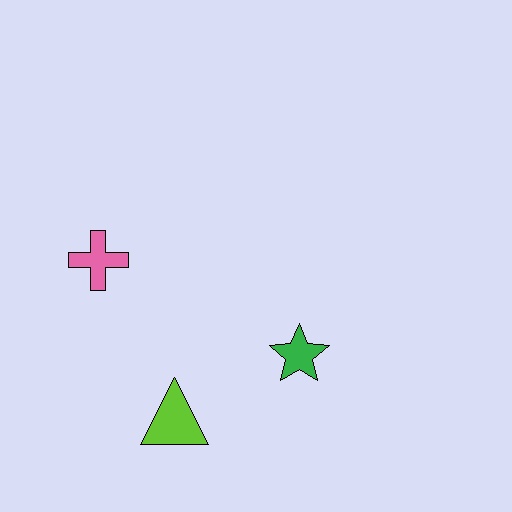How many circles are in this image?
There are no circles.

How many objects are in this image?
There are 3 objects.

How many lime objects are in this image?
There is 1 lime object.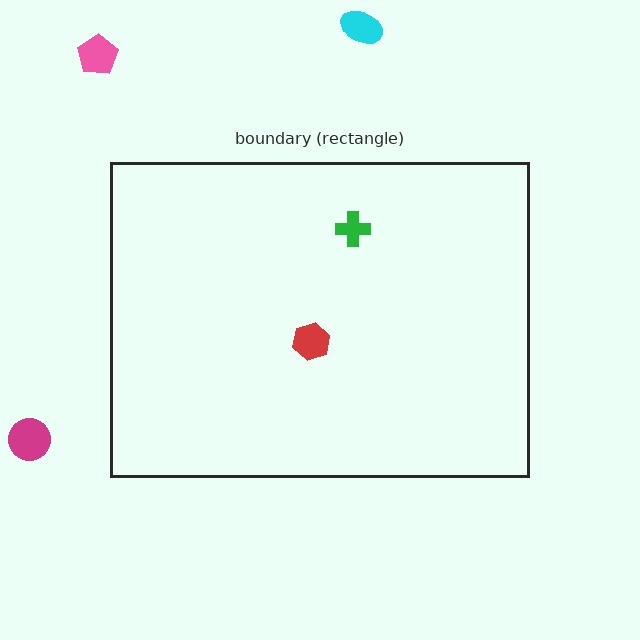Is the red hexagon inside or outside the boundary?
Inside.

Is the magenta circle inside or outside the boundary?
Outside.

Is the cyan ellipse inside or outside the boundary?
Outside.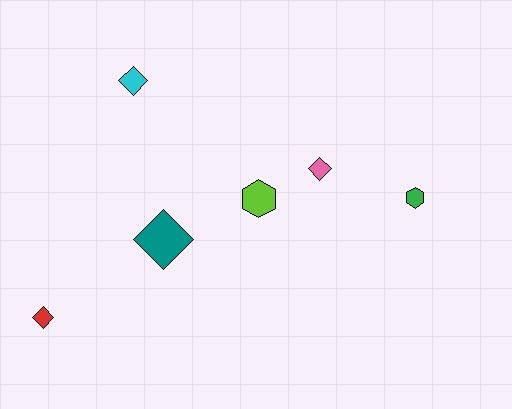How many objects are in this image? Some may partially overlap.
There are 6 objects.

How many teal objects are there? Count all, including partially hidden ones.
There is 1 teal object.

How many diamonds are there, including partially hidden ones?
There are 4 diamonds.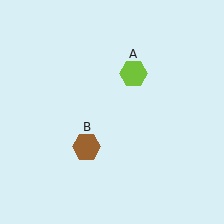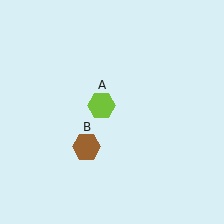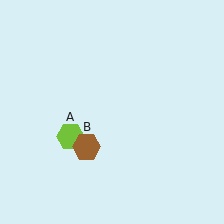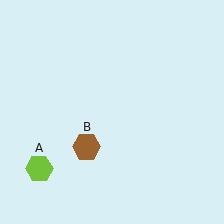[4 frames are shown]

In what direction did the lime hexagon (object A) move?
The lime hexagon (object A) moved down and to the left.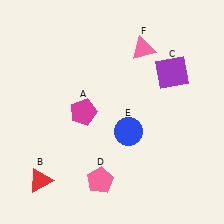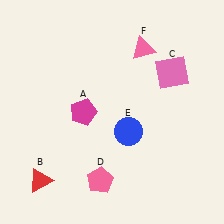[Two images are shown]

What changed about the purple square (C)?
In Image 1, C is purple. In Image 2, it changed to pink.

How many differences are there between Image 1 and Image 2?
There is 1 difference between the two images.